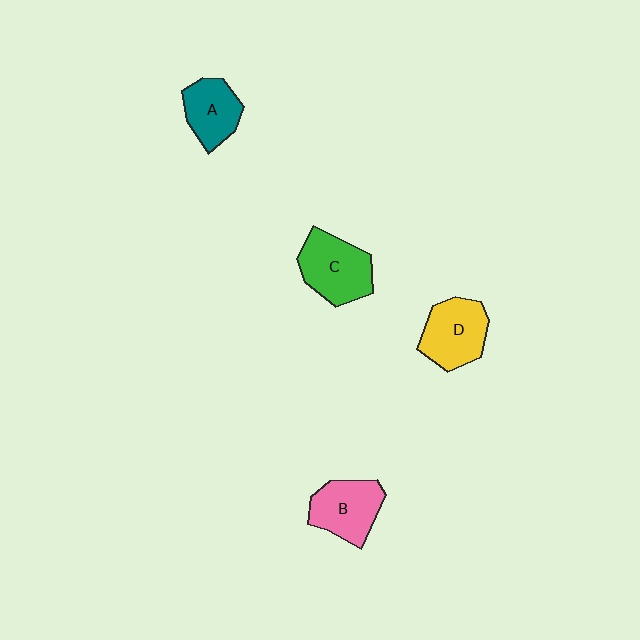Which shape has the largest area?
Shape C (green).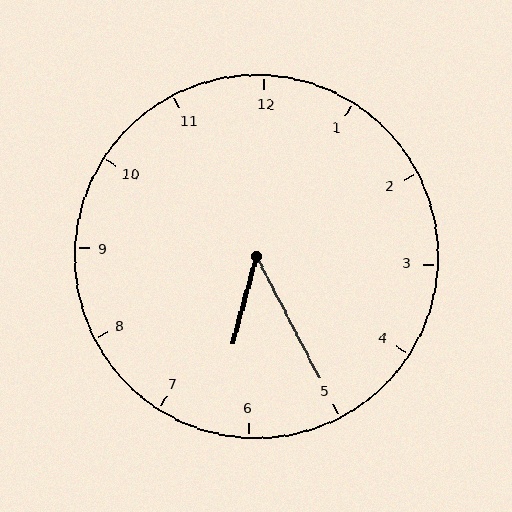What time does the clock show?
6:25.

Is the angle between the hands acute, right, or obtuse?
It is acute.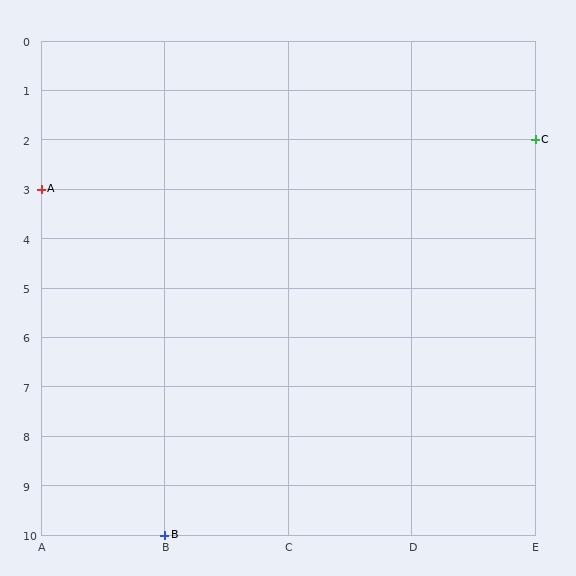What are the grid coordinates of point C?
Point C is at grid coordinates (E, 2).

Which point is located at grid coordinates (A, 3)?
Point A is at (A, 3).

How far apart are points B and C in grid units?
Points B and C are 3 columns and 8 rows apart (about 8.5 grid units diagonally).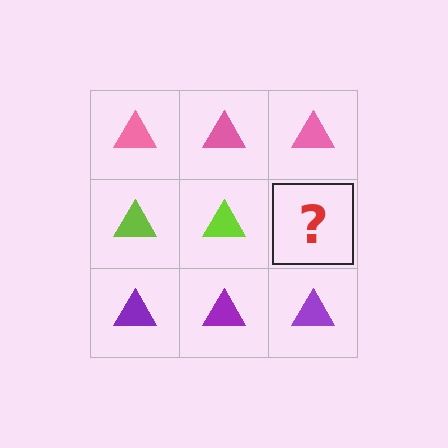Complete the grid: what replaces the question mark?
The question mark should be replaced with a lime triangle.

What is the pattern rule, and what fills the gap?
The rule is that each row has a consistent color. The gap should be filled with a lime triangle.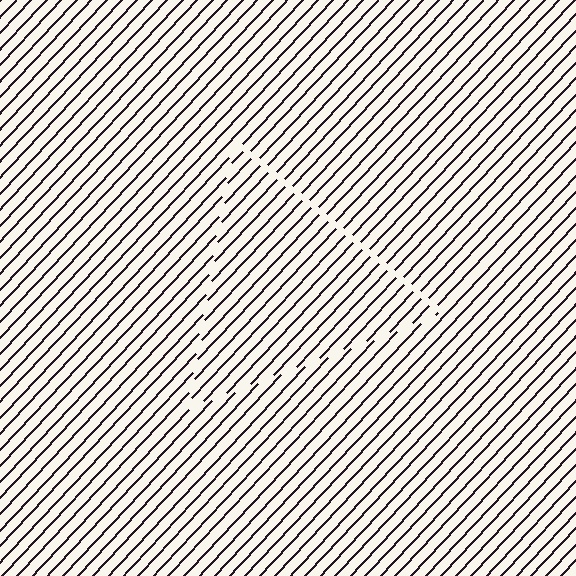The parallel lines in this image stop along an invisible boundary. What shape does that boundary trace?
An illusory triangle. The interior of the shape contains the same grating, shifted by half a period — the contour is defined by the phase discontinuity where line-ends from the inner and outer gratings abut.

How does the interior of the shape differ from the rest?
The interior of the shape contains the same grating, shifted by half a period — the contour is defined by the phase discontinuity where line-ends from the inner and outer gratings abut.